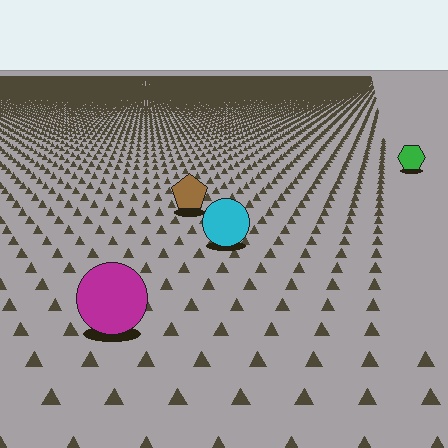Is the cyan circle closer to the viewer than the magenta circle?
No. The magenta circle is closer — you can tell from the texture gradient: the ground texture is coarser near it.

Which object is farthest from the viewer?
The green hexagon is farthest from the viewer. It appears smaller and the ground texture around it is denser.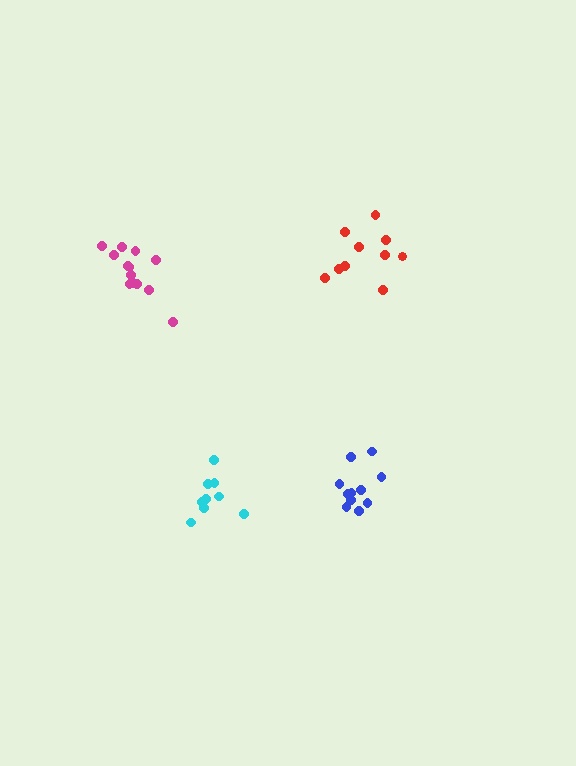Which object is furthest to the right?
The red cluster is rightmost.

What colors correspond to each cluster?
The clusters are colored: blue, cyan, magenta, red.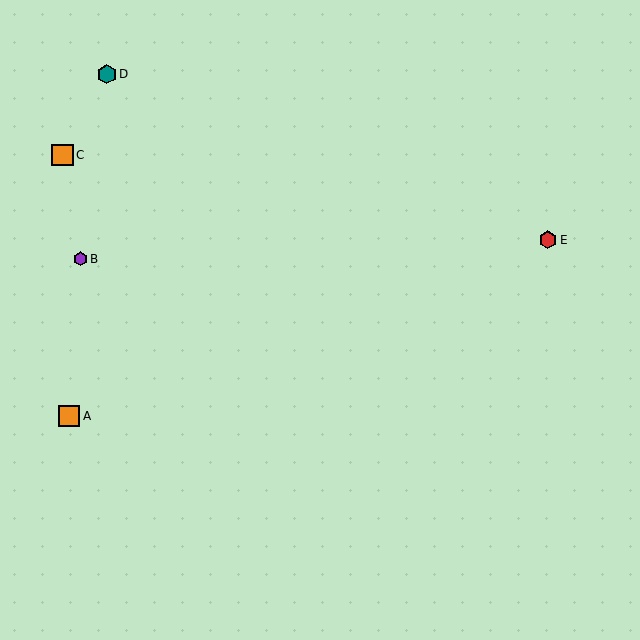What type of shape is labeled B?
Shape B is a purple hexagon.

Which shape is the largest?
The orange square (labeled C) is the largest.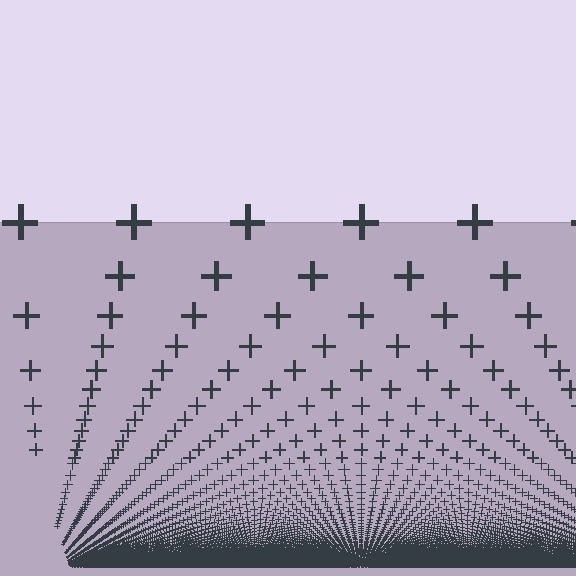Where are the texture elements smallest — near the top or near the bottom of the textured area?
Near the bottom.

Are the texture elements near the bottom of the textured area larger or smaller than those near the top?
Smaller. The gradient is inverted — elements near the bottom are smaller and denser.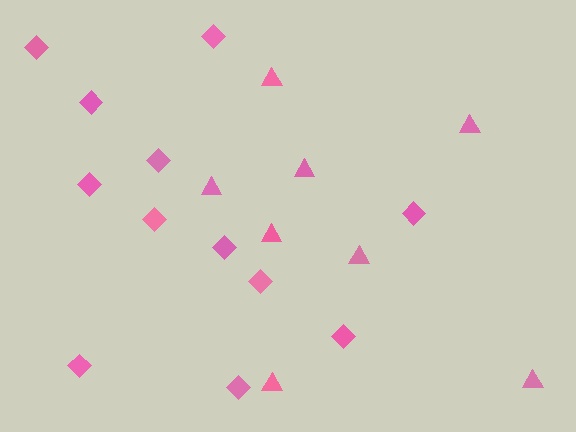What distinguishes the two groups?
There are 2 groups: one group of triangles (8) and one group of diamonds (12).